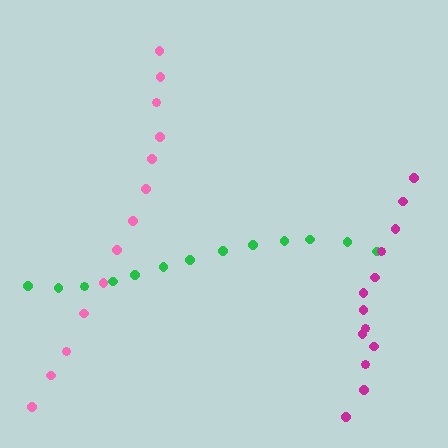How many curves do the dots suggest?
There are 3 distinct paths.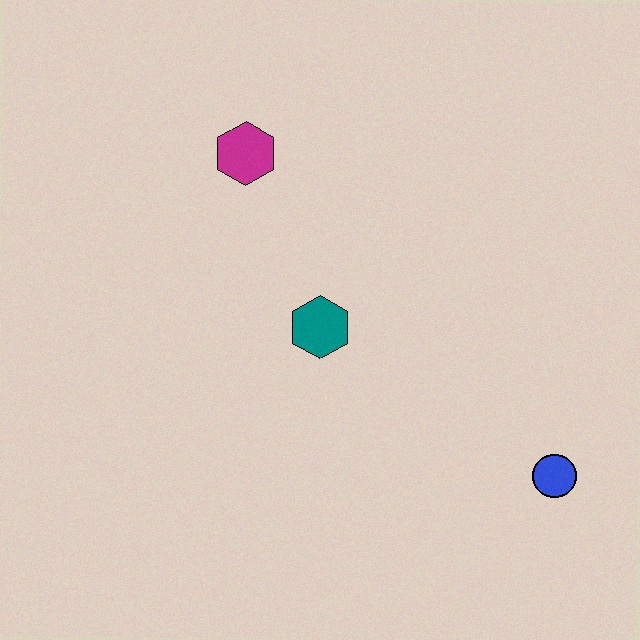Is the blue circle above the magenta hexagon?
No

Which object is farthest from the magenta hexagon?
The blue circle is farthest from the magenta hexagon.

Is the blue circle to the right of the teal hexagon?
Yes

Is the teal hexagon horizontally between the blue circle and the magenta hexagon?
Yes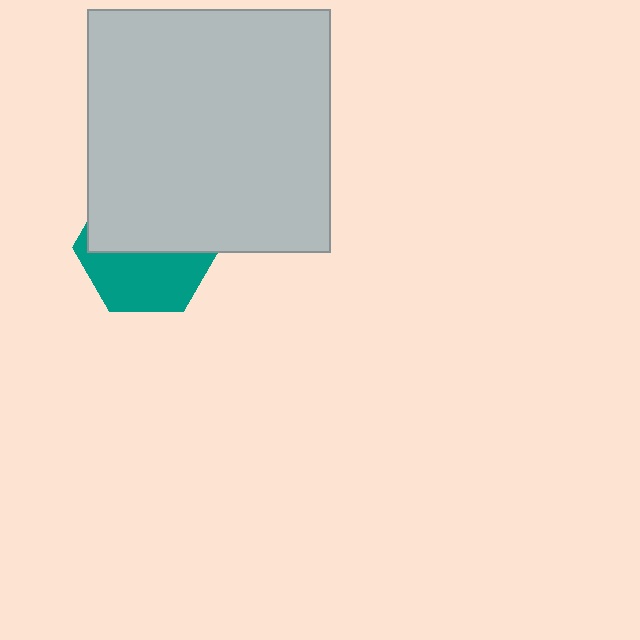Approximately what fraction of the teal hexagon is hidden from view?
Roughly 54% of the teal hexagon is hidden behind the light gray square.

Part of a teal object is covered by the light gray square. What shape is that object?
It is a hexagon.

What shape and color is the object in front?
The object in front is a light gray square.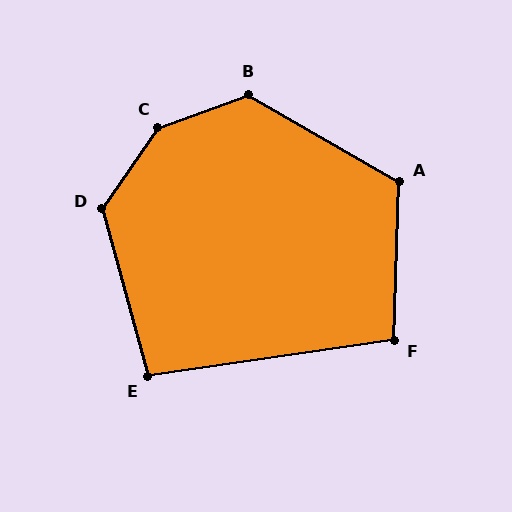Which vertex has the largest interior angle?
C, at approximately 145 degrees.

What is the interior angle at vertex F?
Approximately 100 degrees (obtuse).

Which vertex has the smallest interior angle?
E, at approximately 97 degrees.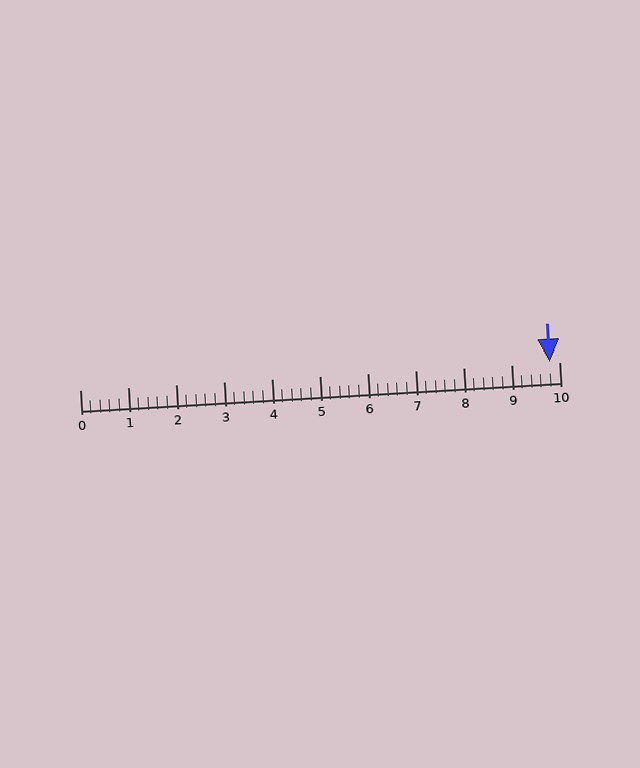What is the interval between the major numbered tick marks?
The major tick marks are spaced 1 units apart.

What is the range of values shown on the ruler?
The ruler shows values from 0 to 10.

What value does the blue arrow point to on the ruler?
The blue arrow points to approximately 9.8.